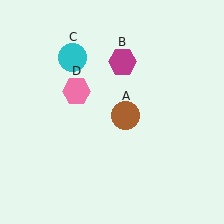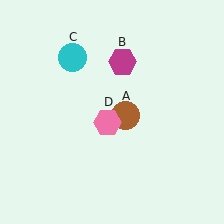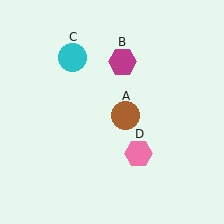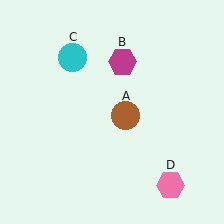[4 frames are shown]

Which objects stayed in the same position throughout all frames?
Brown circle (object A) and magenta hexagon (object B) and cyan circle (object C) remained stationary.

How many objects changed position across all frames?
1 object changed position: pink hexagon (object D).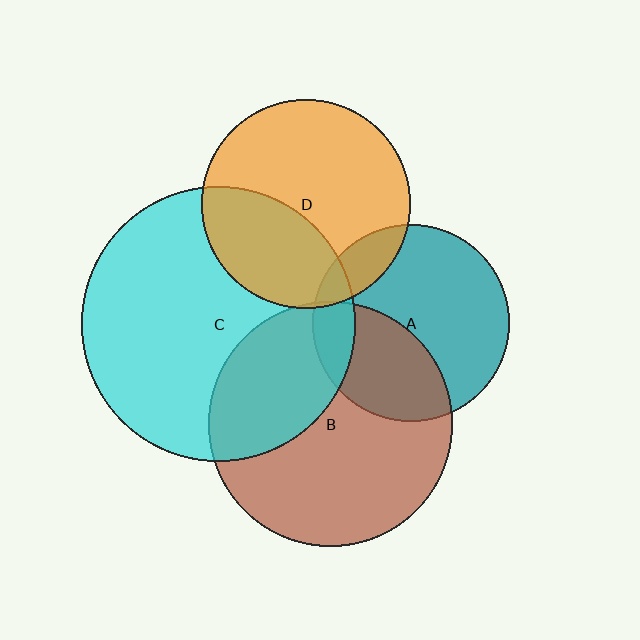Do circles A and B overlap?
Yes.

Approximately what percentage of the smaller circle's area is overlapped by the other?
Approximately 40%.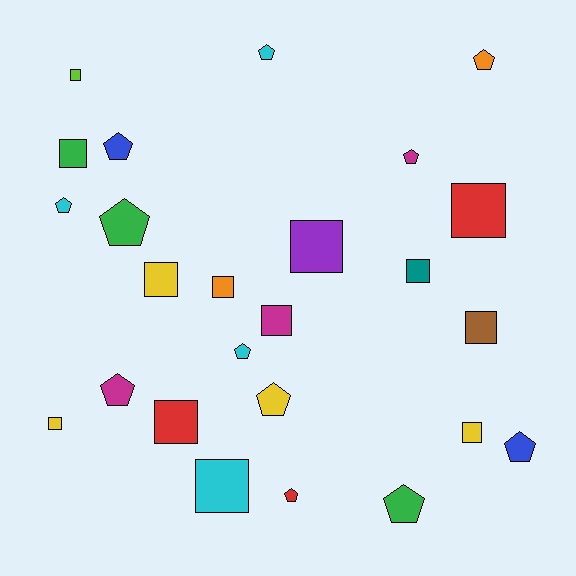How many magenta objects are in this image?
There are 3 magenta objects.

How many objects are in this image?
There are 25 objects.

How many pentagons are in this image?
There are 12 pentagons.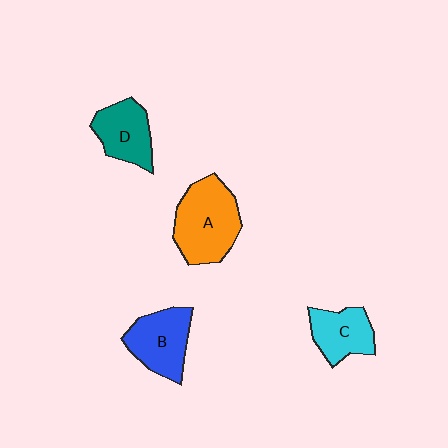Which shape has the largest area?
Shape A (orange).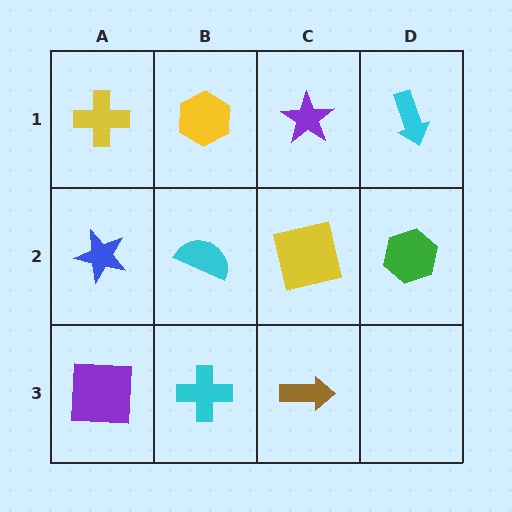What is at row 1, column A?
A yellow cross.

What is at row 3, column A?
A purple square.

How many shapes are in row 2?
4 shapes.